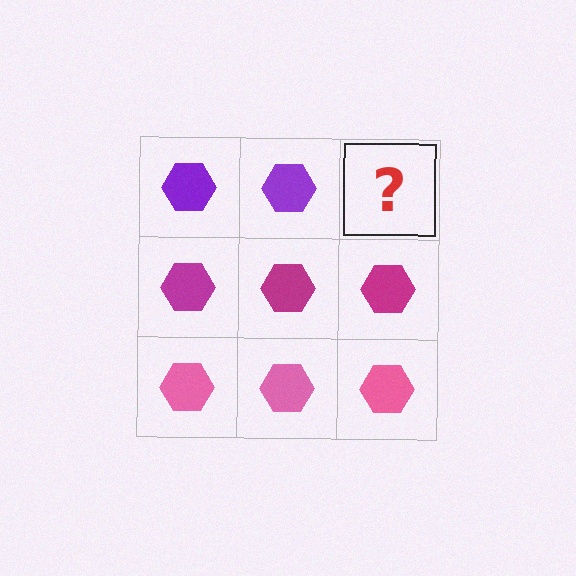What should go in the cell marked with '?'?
The missing cell should contain a purple hexagon.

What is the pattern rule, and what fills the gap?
The rule is that each row has a consistent color. The gap should be filled with a purple hexagon.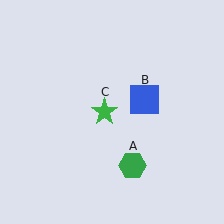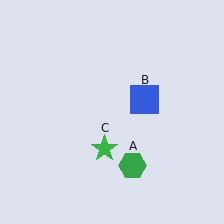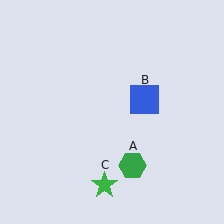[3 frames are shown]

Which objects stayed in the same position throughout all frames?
Green hexagon (object A) and blue square (object B) remained stationary.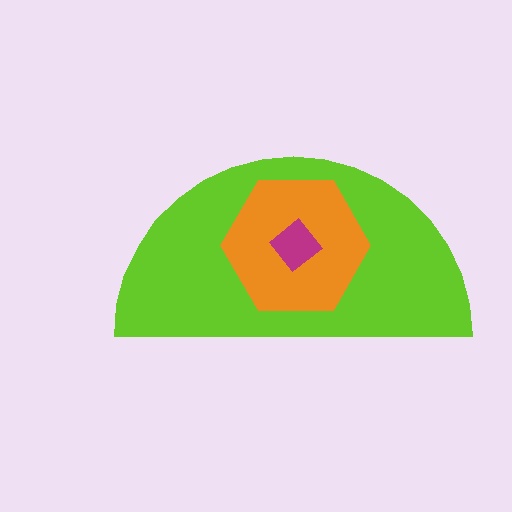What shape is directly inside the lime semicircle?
The orange hexagon.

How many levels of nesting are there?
3.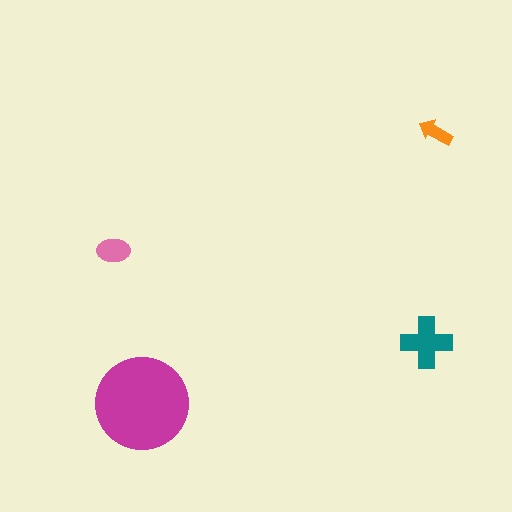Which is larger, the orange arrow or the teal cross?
The teal cross.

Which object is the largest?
The magenta circle.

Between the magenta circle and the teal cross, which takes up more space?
The magenta circle.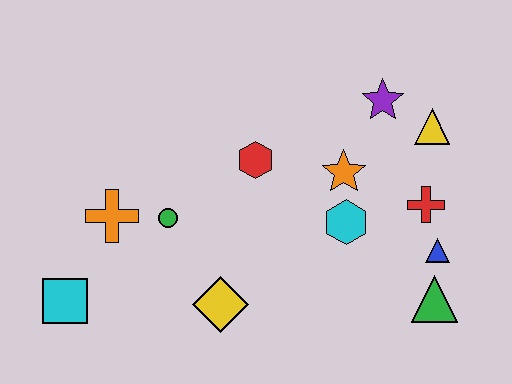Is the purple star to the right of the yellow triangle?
No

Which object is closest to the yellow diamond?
The green circle is closest to the yellow diamond.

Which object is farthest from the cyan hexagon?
The cyan square is farthest from the cyan hexagon.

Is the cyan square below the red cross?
Yes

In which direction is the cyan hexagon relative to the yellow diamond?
The cyan hexagon is to the right of the yellow diamond.